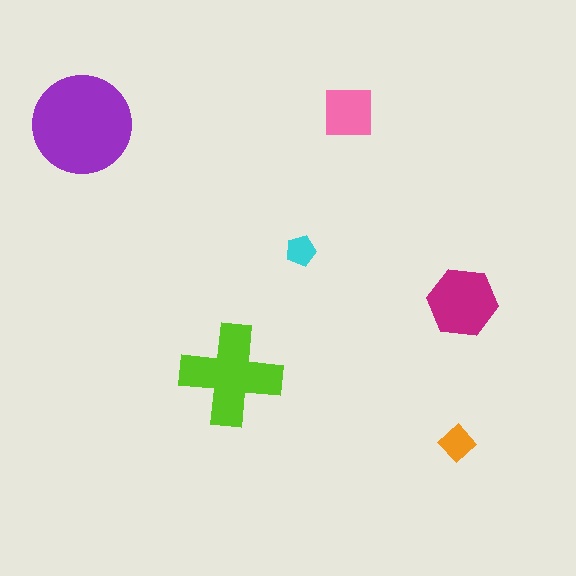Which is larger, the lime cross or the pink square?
The lime cross.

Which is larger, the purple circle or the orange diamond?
The purple circle.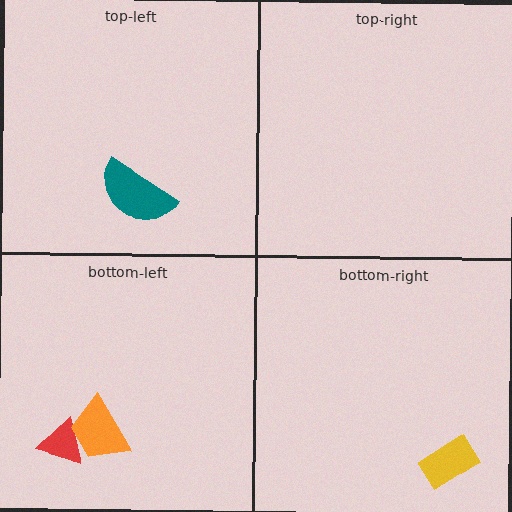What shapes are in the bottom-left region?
The red triangle, the orange trapezoid.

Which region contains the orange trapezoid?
The bottom-left region.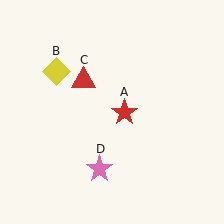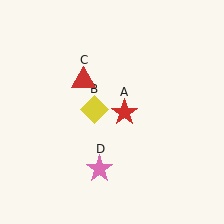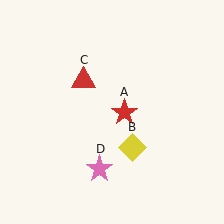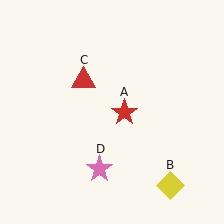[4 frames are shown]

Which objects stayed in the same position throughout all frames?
Red star (object A) and red triangle (object C) and pink star (object D) remained stationary.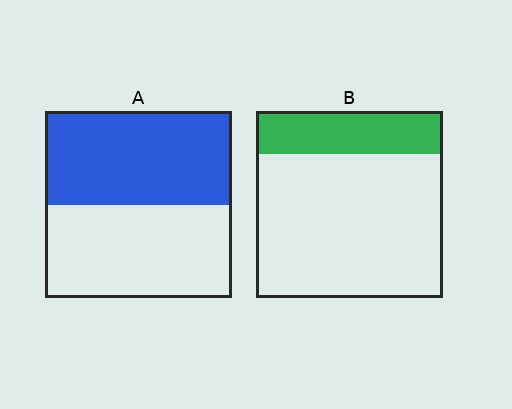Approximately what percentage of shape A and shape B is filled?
A is approximately 50% and B is approximately 25%.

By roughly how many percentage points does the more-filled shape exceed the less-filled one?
By roughly 25 percentage points (A over B).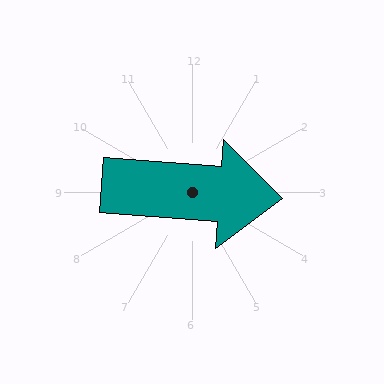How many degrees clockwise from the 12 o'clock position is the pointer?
Approximately 94 degrees.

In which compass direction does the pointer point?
East.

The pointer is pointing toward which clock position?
Roughly 3 o'clock.